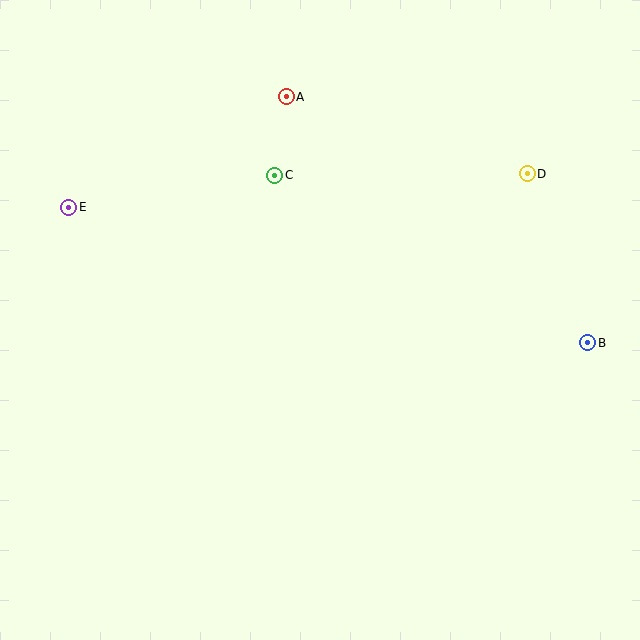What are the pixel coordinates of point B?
Point B is at (588, 343).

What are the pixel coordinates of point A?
Point A is at (286, 97).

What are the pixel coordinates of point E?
Point E is at (69, 207).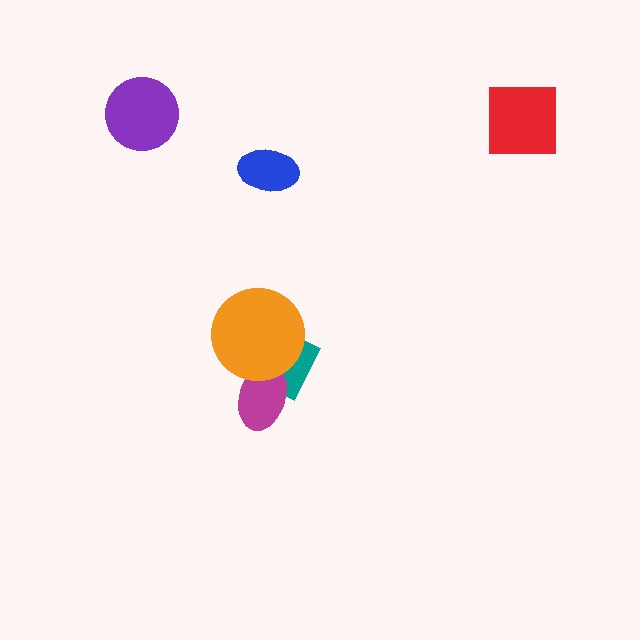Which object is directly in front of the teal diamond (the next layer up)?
The magenta ellipse is directly in front of the teal diamond.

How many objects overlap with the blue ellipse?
0 objects overlap with the blue ellipse.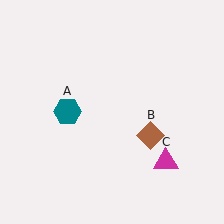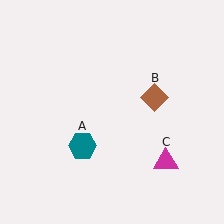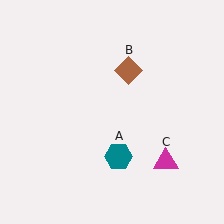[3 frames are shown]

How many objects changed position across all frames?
2 objects changed position: teal hexagon (object A), brown diamond (object B).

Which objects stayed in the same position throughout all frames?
Magenta triangle (object C) remained stationary.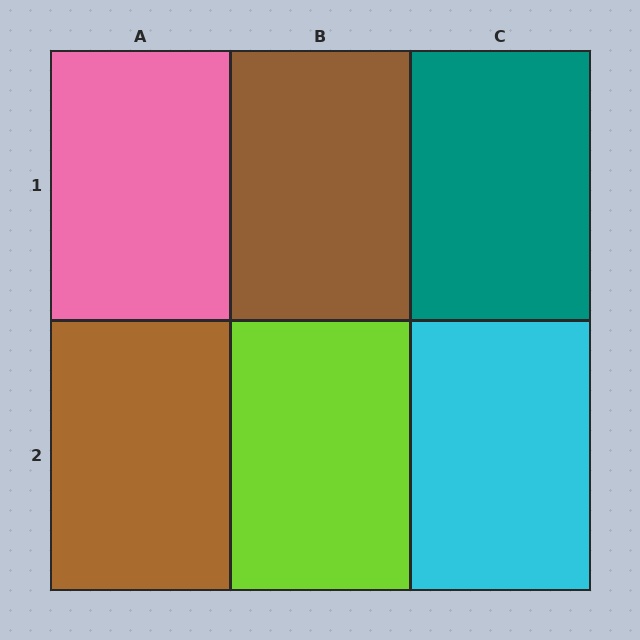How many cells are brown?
2 cells are brown.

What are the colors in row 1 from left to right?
Pink, brown, teal.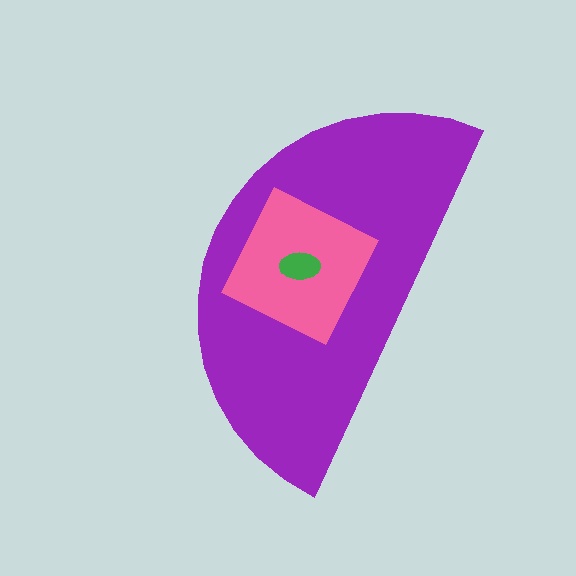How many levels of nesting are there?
3.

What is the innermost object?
The green ellipse.